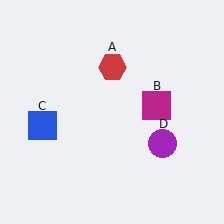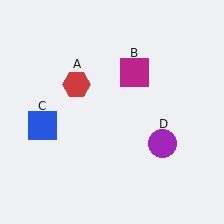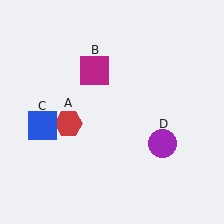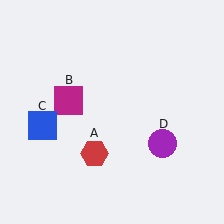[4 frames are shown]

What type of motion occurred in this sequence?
The red hexagon (object A), magenta square (object B) rotated counterclockwise around the center of the scene.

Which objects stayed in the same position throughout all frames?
Blue square (object C) and purple circle (object D) remained stationary.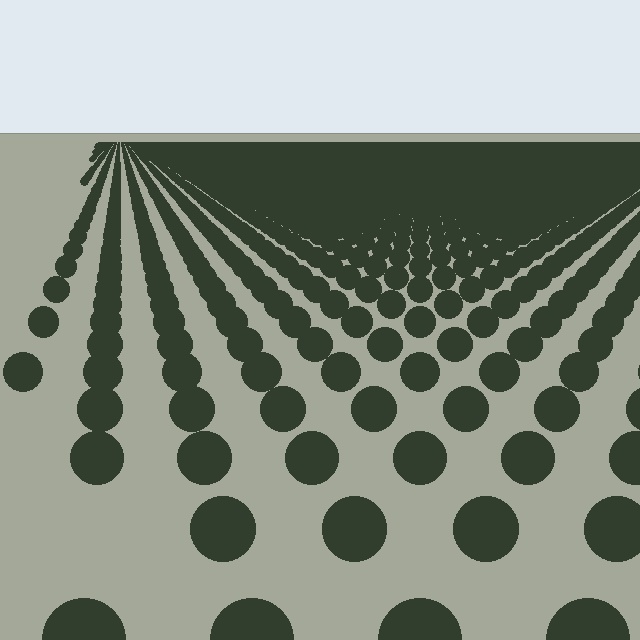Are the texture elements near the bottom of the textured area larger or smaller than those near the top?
Larger. Near the bottom, elements are closer to the viewer and appear at a bigger on-screen size.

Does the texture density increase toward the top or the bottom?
Density increases toward the top.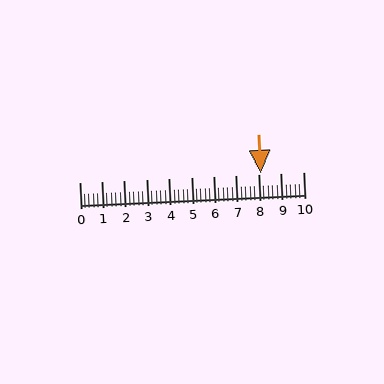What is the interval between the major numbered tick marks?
The major tick marks are spaced 1 units apart.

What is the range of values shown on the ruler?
The ruler shows values from 0 to 10.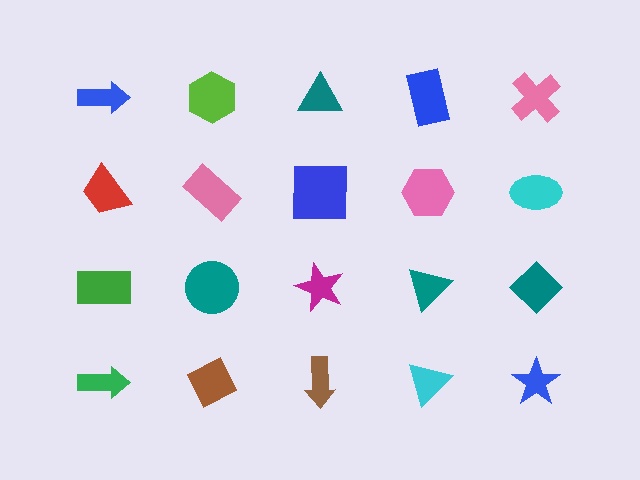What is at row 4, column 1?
A green arrow.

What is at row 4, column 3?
A brown arrow.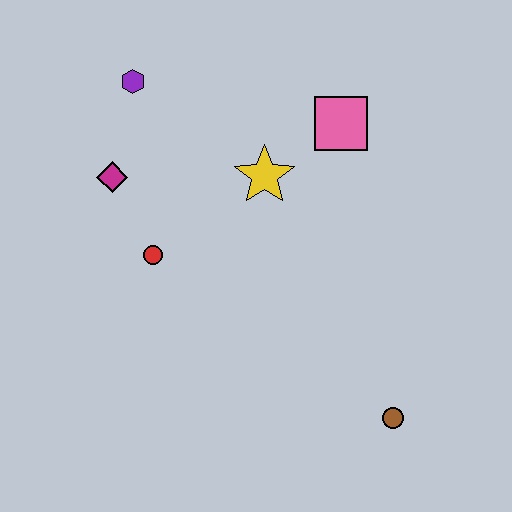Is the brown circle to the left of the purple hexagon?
No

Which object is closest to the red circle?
The magenta diamond is closest to the red circle.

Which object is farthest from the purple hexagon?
The brown circle is farthest from the purple hexagon.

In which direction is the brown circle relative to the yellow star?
The brown circle is below the yellow star.